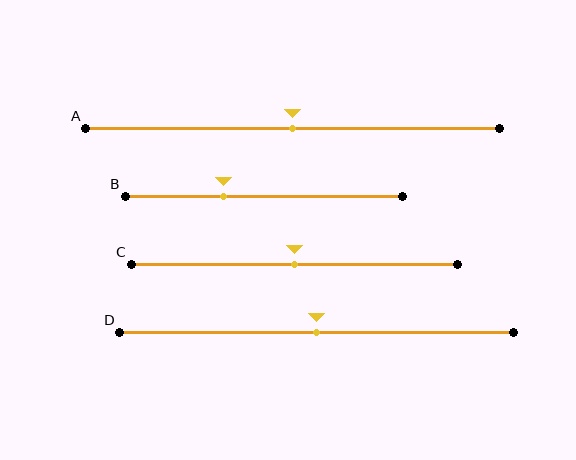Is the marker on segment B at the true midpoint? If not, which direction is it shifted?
No, the marker on segment B is shifted to the left by about 14% of the segment length.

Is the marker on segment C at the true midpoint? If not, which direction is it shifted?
Yes, the marker on segment C is at the true midpoint.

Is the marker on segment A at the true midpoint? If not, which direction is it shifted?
Yes, the marker on segment A is at the true midpoint.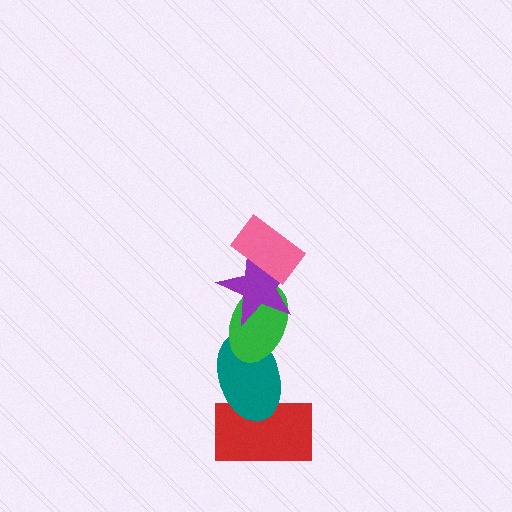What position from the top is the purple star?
The purple star is 2nd from the top.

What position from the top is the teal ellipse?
The teal ellipse is 4th from the top.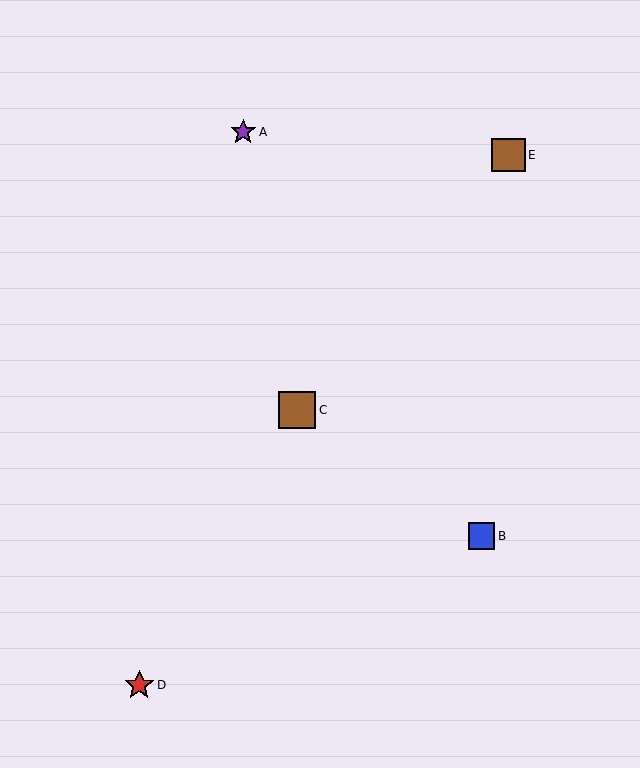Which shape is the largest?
The brown square (labeled C) is the largest.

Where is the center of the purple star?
The center of the purple star is at (243, 132).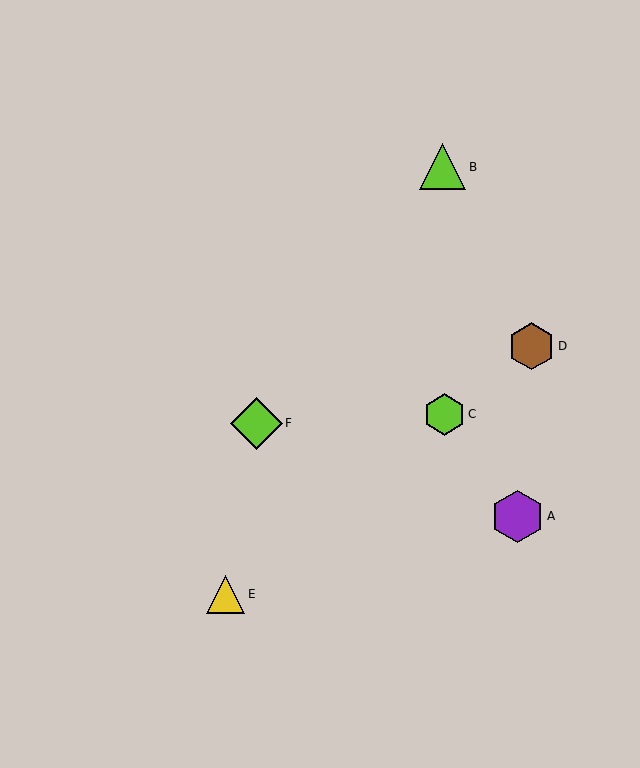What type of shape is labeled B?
Shape B is a lime triangle.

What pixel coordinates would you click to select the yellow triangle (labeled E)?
Click at (226, 594) to select the yellow triangle E.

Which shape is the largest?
The purple hexagon (labeled A) is the largest.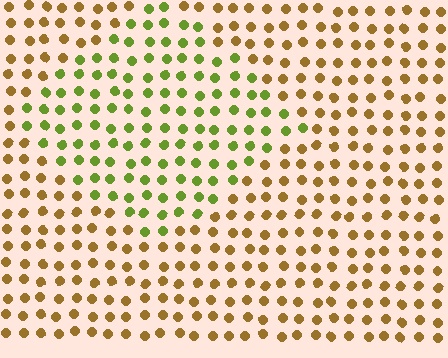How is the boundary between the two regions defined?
The boundary is defined purely by a slight shift in hue (about 49 degrees). Spacing, size, and orientation are identical on both sides.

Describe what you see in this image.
The image is filled with small brown elements in a uniform arrangement. A diamond-shaped region is visible where the elements are tinted to a slightly different hue, forming a subtle color boundary.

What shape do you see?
I see a diamond.